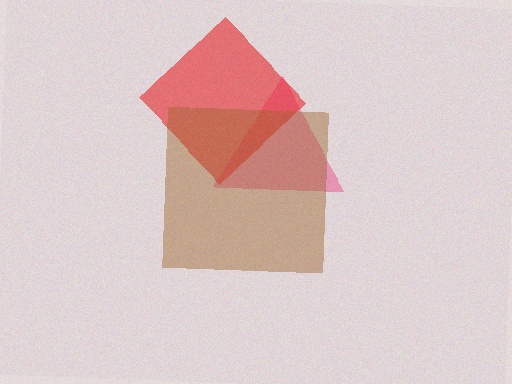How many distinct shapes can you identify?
There are 3 distinct shapes: a pink triangle, a red diamond, a brown square.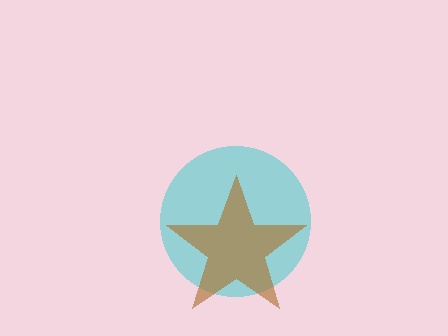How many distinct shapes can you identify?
There are 2 distinct shapes: a cyan circle, a brown star.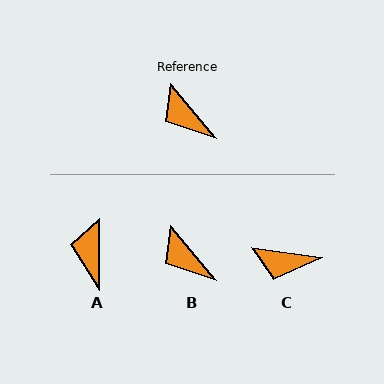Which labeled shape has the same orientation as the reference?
B.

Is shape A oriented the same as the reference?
No, it is off by about 40 degrees.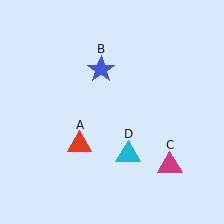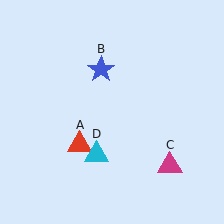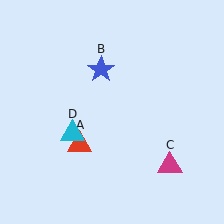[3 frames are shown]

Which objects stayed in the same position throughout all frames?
Red triangle (object A) and blue star (object B) and magenta triangle (object C) remained stationary.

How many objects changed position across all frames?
1 object changed position: cyan triangle (object D).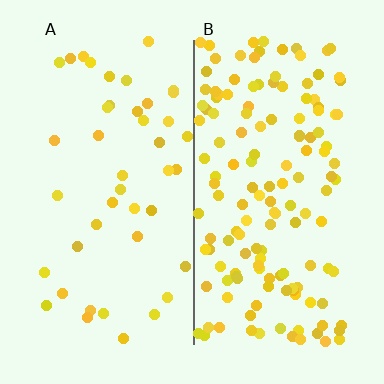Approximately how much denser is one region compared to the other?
Approximately 3.4× — region B over region A.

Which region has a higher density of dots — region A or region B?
B (the right).